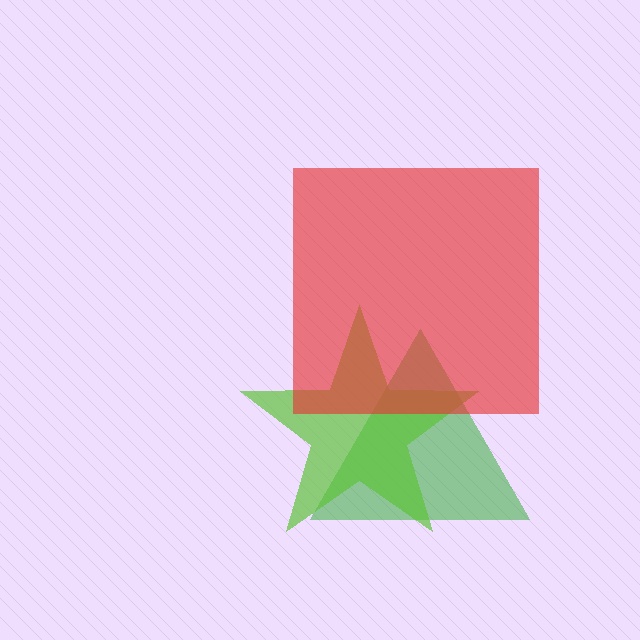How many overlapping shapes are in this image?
There are 3 overlapping shapes in the image.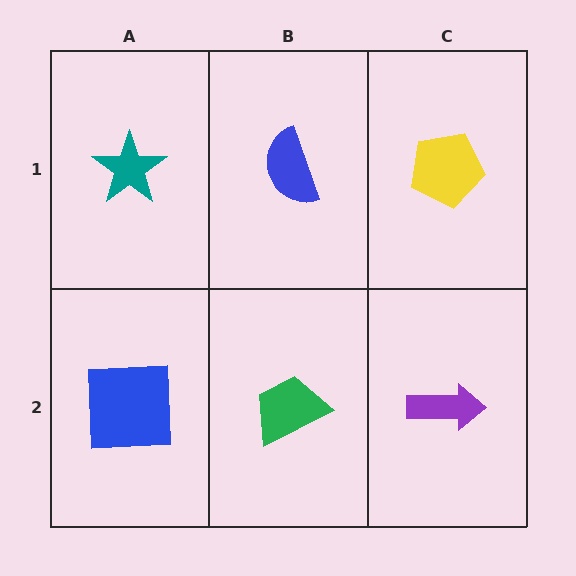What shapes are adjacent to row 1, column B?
A green trapezoid (row 2, column B), a teal star (row 1, column A), a yellow pentagon (row 1, column C).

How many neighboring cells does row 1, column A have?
2.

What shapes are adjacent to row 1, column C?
A purple arrow (row 2, column C), a blue semicircle (row 1, column B).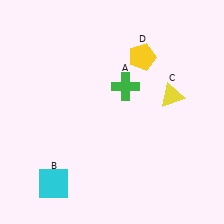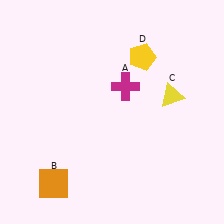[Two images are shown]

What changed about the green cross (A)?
In Image 1, A is green. In Image 2, it changed to magenta.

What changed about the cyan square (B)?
In Image 1, B is cyan. In Image 2, it changed to orange.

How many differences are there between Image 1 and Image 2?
There are 2 differences between the two images.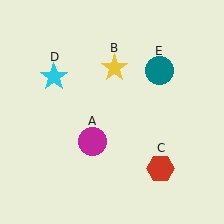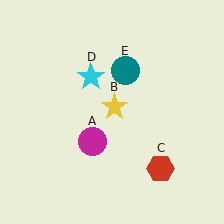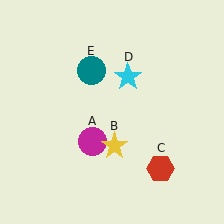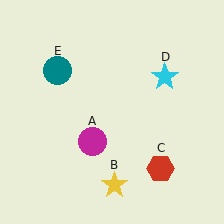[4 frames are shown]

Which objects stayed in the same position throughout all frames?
Magenta circle (object A) and red hexagon (object C) remained stationary.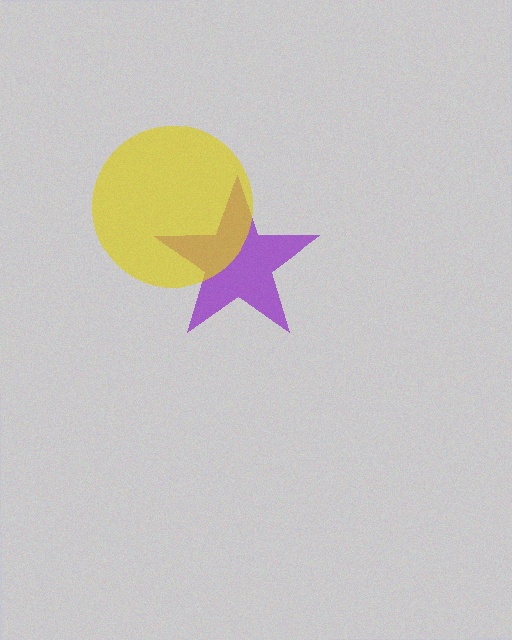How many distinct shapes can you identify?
There are 2 distinct shapes: a purple star, a yellow circle.